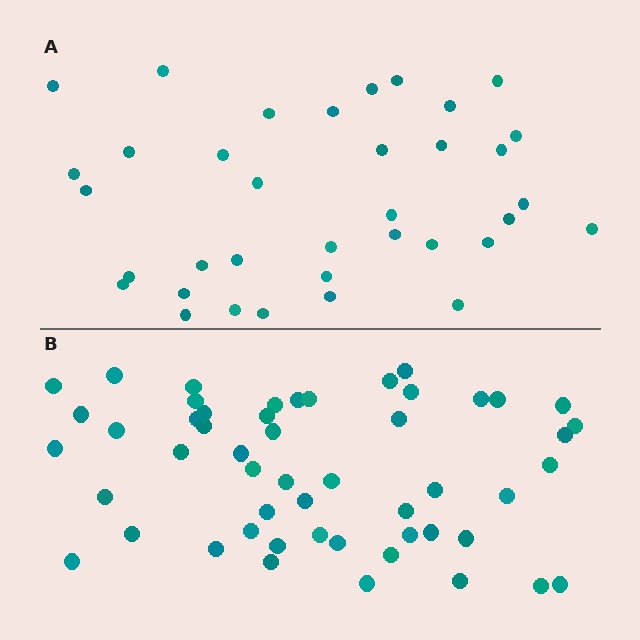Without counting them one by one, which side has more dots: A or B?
Region B (the bottom region) has more dots.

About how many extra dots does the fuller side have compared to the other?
Region B has approximately 15 more dots than region A.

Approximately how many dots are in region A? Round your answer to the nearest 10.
About 40 dots. (The exact count is 36, which rounds to 40.)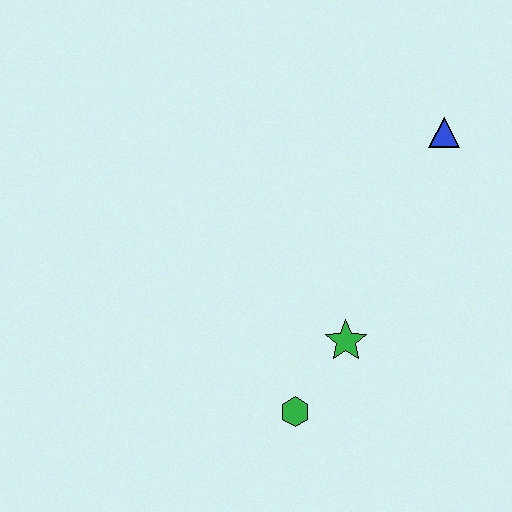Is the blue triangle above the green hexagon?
Yes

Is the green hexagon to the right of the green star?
No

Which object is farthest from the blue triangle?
The green hexagon is farthest from the blue triangle.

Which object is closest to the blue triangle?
The green star is closest to the blue triangle.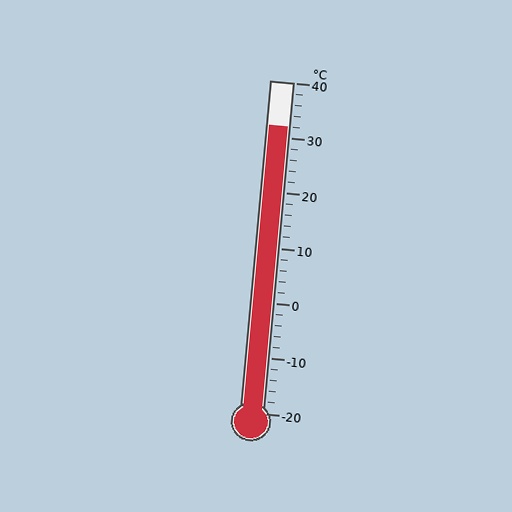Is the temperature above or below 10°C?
The temperature is above 10°C.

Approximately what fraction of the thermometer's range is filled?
The thermometer is filled to approximately 85% of its range.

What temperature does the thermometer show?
The thermometer shows approximately 32°C.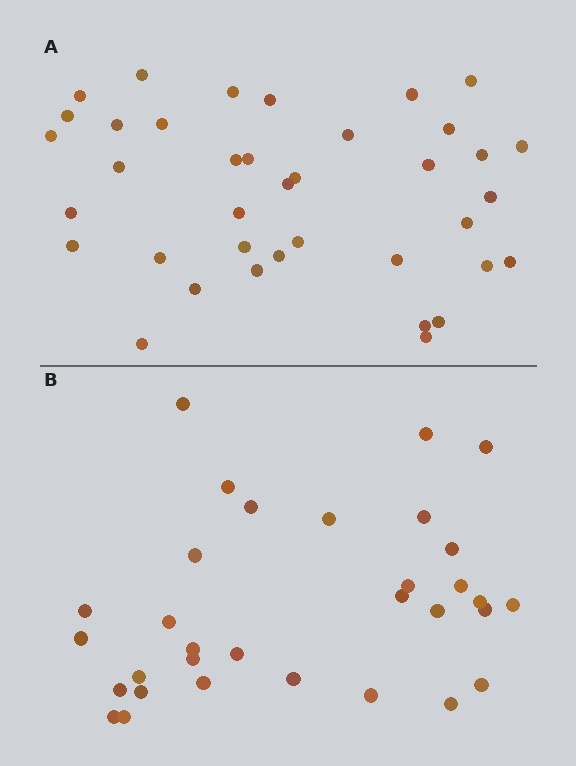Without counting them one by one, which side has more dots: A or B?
Region A (the top region) has more dots.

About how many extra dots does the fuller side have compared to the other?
Region A has about 6 more dots than region B.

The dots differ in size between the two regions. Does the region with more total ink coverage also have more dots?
No. Region B has more total ink coverage because its dots are larger, but region A actually contains more individual dots. Total area can be misleading — the number of items is what matters here.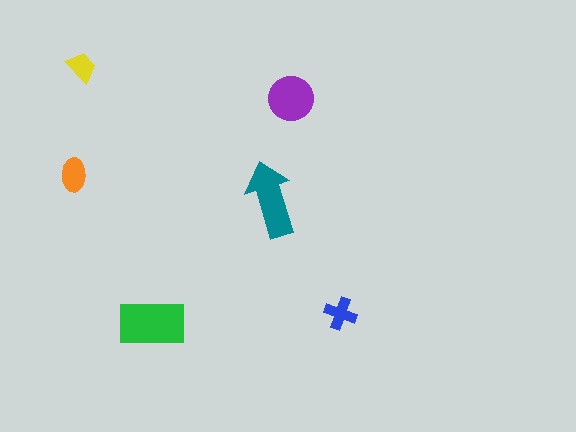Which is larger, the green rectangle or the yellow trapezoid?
The green rectangle.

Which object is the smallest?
The yellow trapezoid.